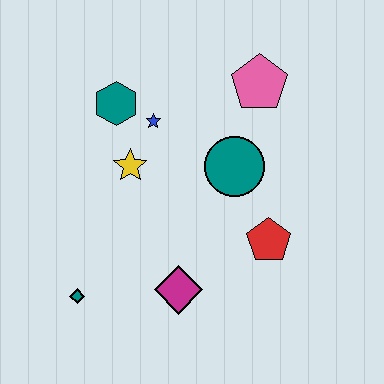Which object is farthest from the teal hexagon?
The red pentagon is farthest from the teal hexagon.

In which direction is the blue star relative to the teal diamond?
The blue star is above the teal diamond.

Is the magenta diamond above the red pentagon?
No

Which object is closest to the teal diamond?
The magenta diamond is closest to the teal diamond.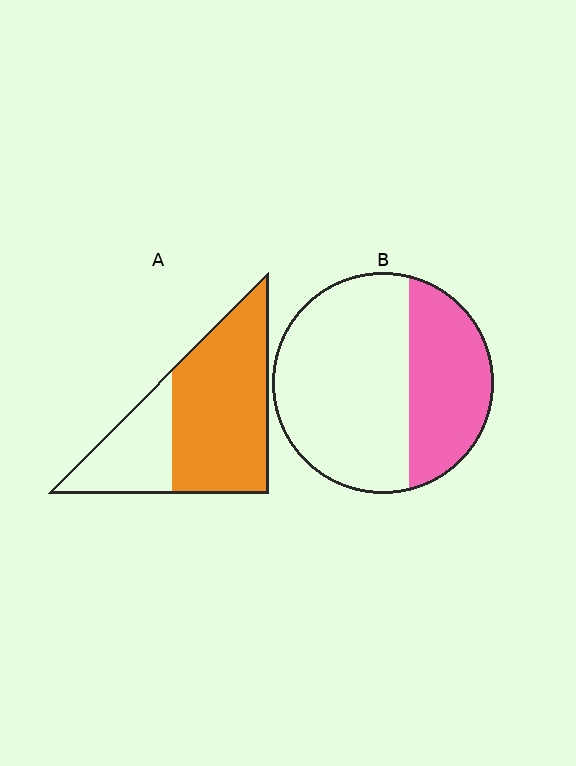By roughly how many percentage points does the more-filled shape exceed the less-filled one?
By roughly 35 percentage points (A over B).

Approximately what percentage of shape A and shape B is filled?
A is approximately 70% and B is approximately 35%.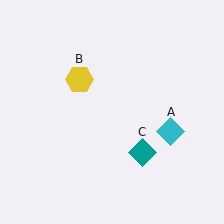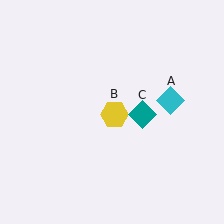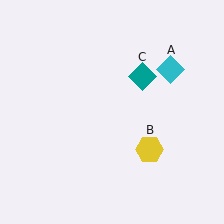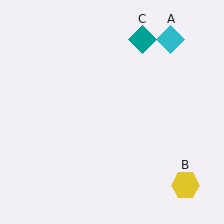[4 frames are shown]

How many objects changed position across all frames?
3 objects changed position: cyan diamond (object A), yellow hexagon (object B), teal diamond (object C).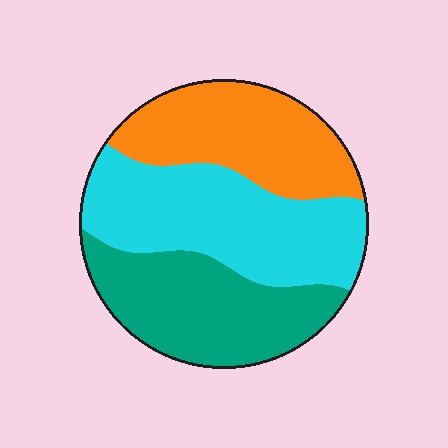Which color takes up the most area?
Cyan, at roughly 40%.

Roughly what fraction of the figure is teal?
Teal covers around 30% of the figure.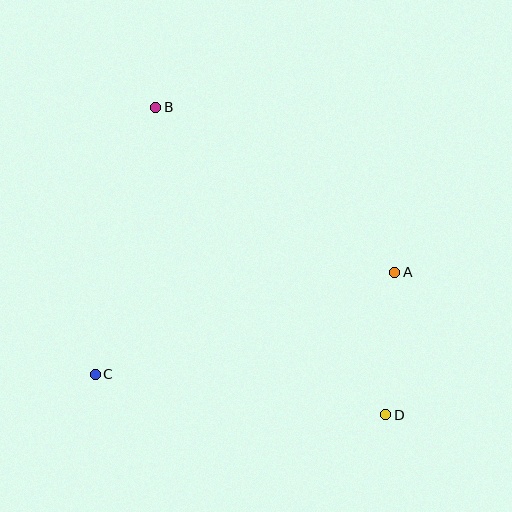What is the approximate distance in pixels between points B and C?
The distance between B and C is approximately 274 pixels.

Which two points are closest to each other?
Points A and D are closest to each other.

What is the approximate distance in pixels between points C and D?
The distance between C and D is approximately 293 pixels.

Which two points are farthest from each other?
Points B and D are farthest from each other.